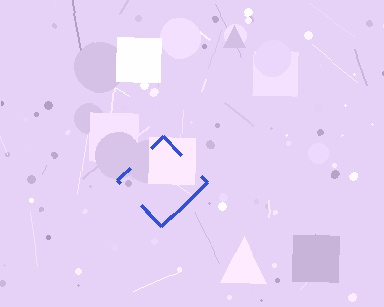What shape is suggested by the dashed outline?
The dashed outline suggests a diamond.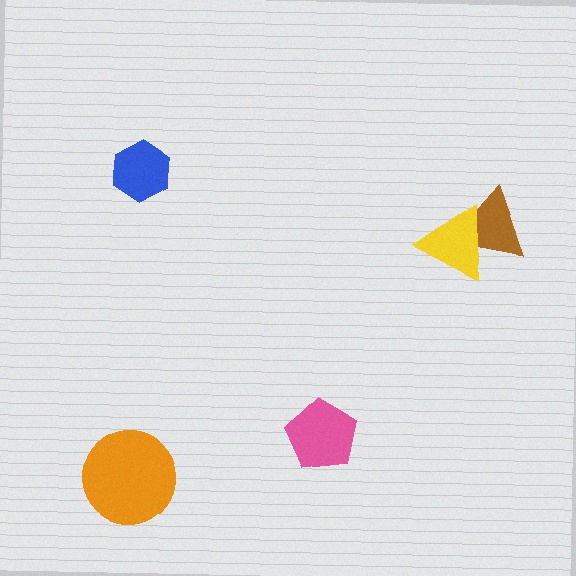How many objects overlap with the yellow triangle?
1 object overlaps with the yellow triangle.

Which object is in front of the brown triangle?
The yellow triangle is in front of the brown triangle.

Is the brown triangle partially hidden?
Yes, it is partially covered by another shape.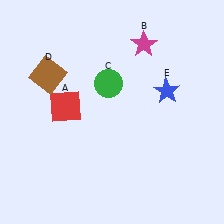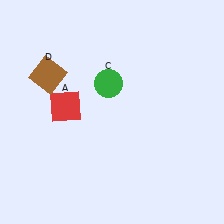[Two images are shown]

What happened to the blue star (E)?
The blue star (E) was removed in Image 2. It was in the top-right area of Image 1.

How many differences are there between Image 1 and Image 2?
There are 2 differences between the two images.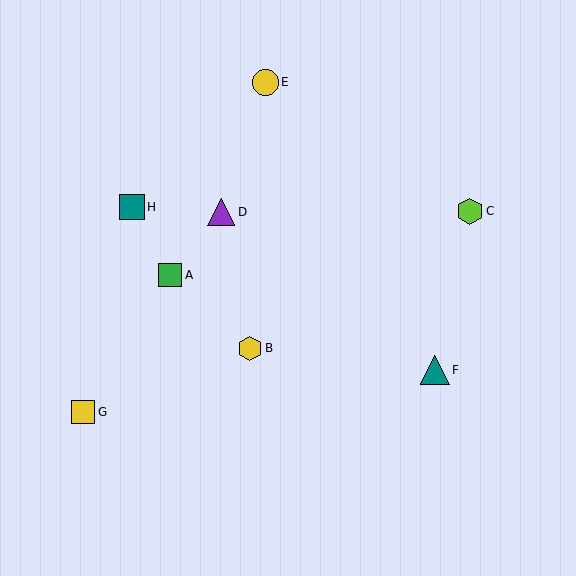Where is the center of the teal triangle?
The center of the teal triangle is at (435, 370).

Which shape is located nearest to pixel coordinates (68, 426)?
The yellow square (labeled G) at (83, 412) is nearest to that location.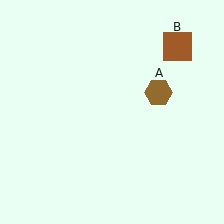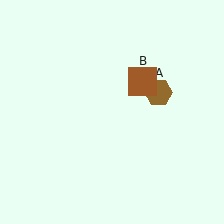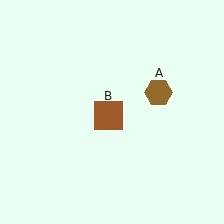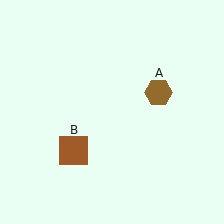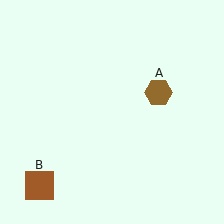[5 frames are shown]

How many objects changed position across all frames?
1 object changed position: brown square (object B).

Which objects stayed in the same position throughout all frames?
Brown hexagon (object A) remained stationary.